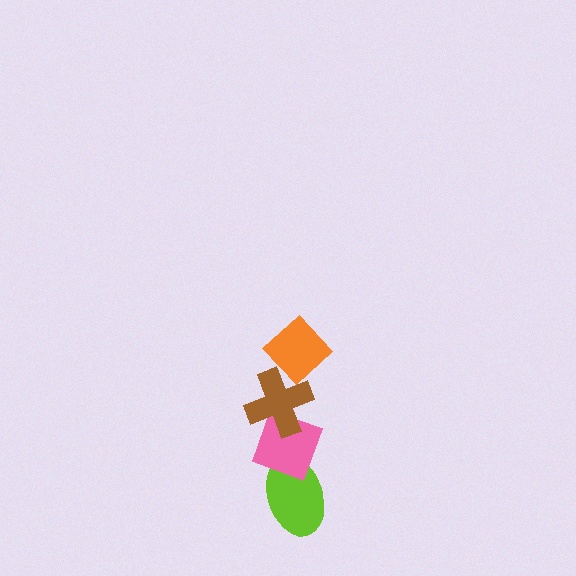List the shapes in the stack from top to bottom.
From top to bottom: the orange diamond, the brown cross, the pink diamond, the lime ellipse.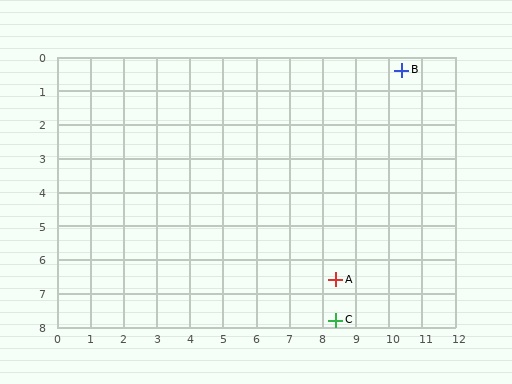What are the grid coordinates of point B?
Point B is at approximately (10.4, 0.4).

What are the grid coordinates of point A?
Point A is at approximately (8.4, 6.6).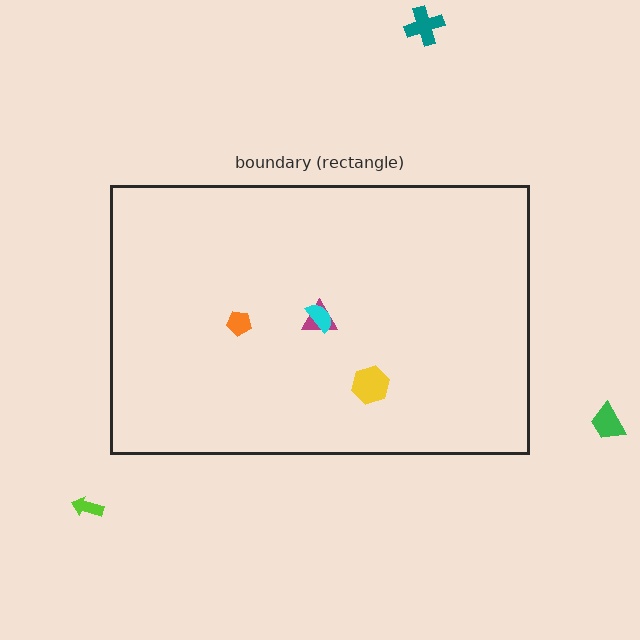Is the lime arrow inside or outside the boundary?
Outside.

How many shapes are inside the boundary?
4 inside, 3 outside.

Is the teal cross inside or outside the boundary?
Outside.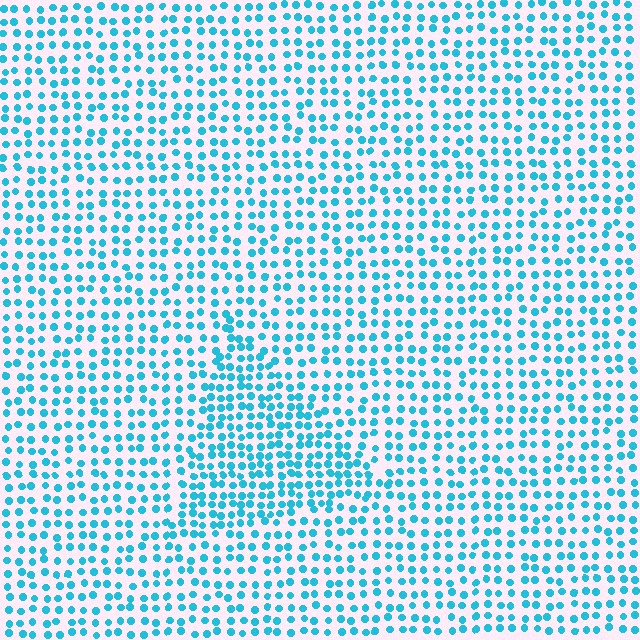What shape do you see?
I see a triangle.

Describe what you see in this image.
The image contains small cyan elements arranged at two different densities. A triangle-shaped region is visible where the elements are more densely packed than the surrounding area.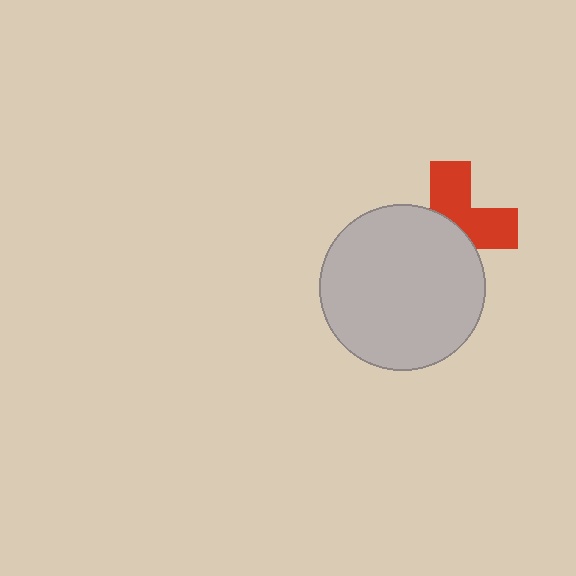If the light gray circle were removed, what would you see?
You would see the complete red cross.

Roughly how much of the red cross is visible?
About half of it is visible (roughly 46%).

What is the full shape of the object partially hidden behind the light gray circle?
The partially hidden object is a red cross.